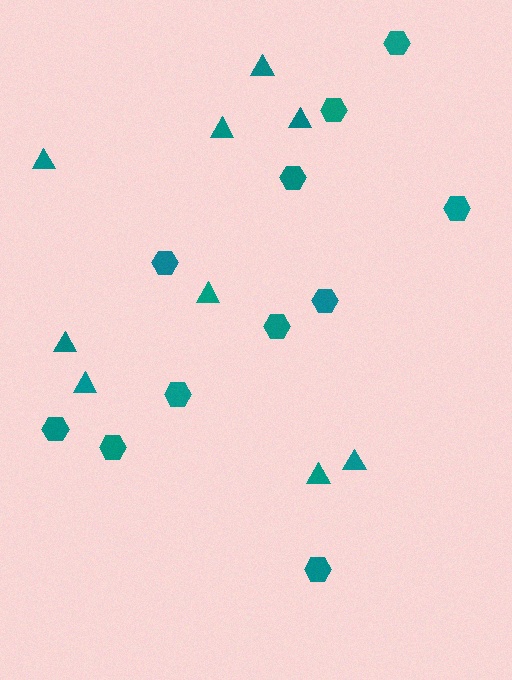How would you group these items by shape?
There are 2 groups: one group of triangles (9) and one group of hexagons (11).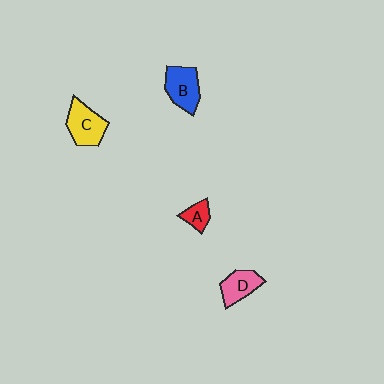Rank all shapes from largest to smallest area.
From largest to smallest: C (yellow), B (blue), D (pink), A (red).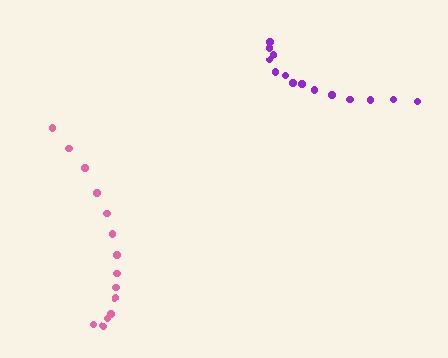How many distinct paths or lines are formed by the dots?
There are 2 distinct paths.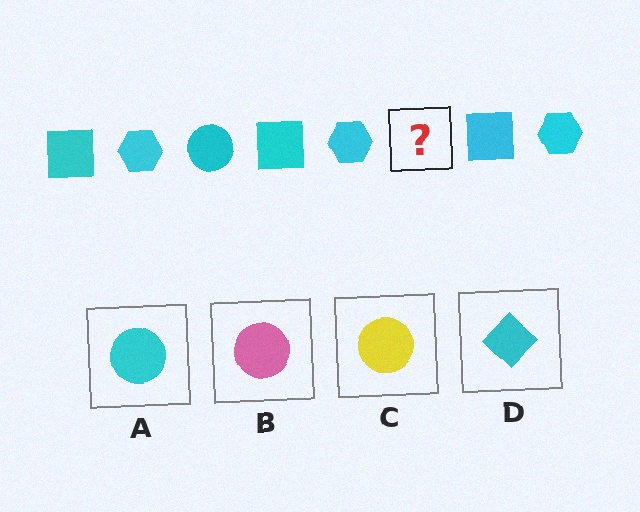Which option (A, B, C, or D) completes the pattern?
A.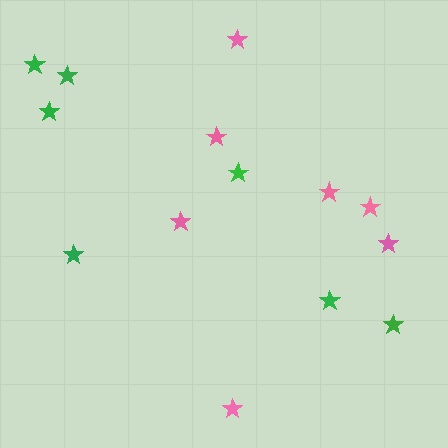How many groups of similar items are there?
There are 2 groups: one group of pink stars (7) and one group of green stars (7).